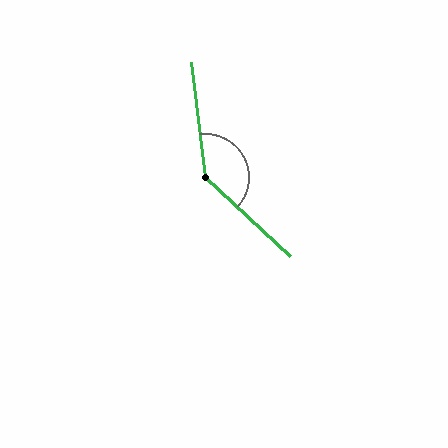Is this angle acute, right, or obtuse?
It is obtuse.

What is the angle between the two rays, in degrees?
Approximately 140 degrees.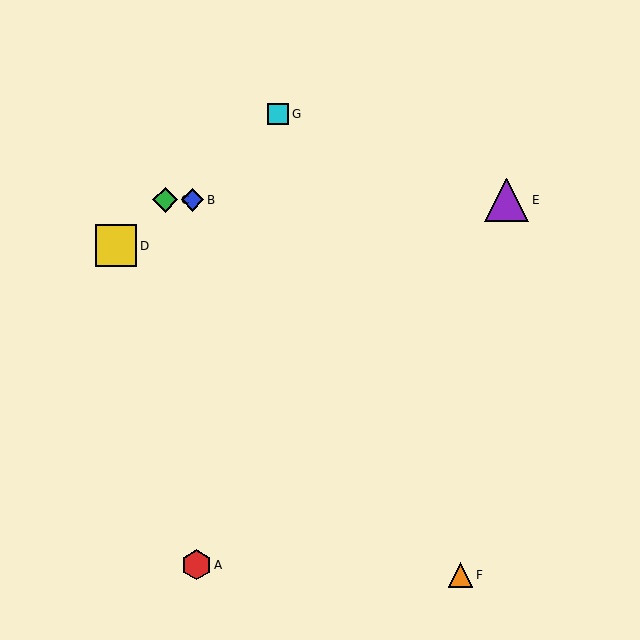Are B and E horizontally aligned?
Yes, both are at y≈200.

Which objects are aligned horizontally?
Objects B, C, E are aligned horizontally.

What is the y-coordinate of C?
Object C is at y≈200.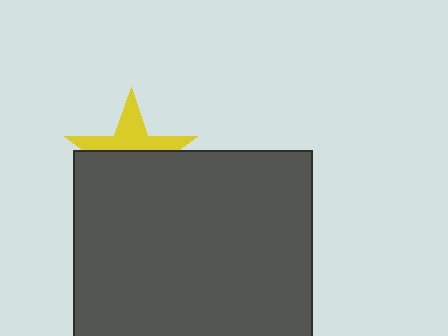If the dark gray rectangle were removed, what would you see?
You would see the complete yellow star.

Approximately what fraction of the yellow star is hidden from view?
Roughly 58% of the yellow star is hidden behind the dark gray rectangle.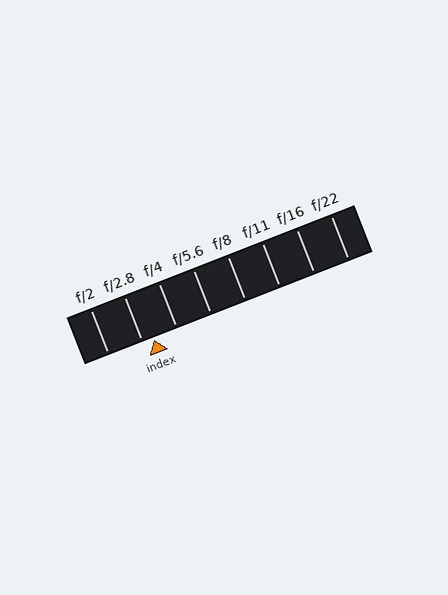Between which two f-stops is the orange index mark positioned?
The index mark is between f/2.8 and f/4.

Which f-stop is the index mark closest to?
The index mark is closest to f/2.8.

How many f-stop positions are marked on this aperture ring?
There are 8 f-stop positions marked.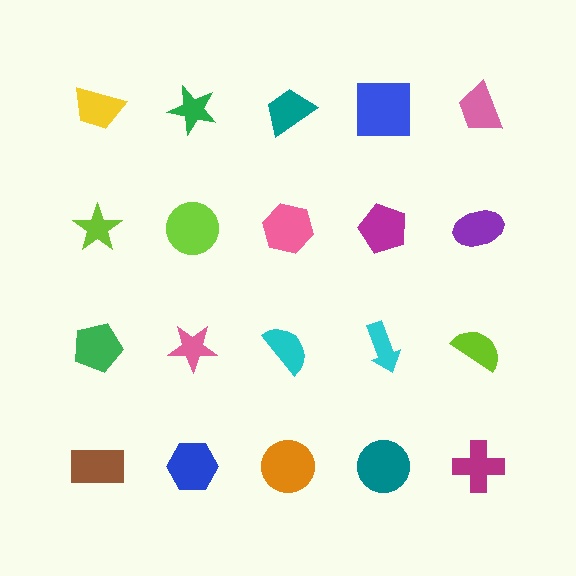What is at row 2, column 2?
A lime circle.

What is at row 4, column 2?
A blue hexagon.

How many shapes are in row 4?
5 shapes.